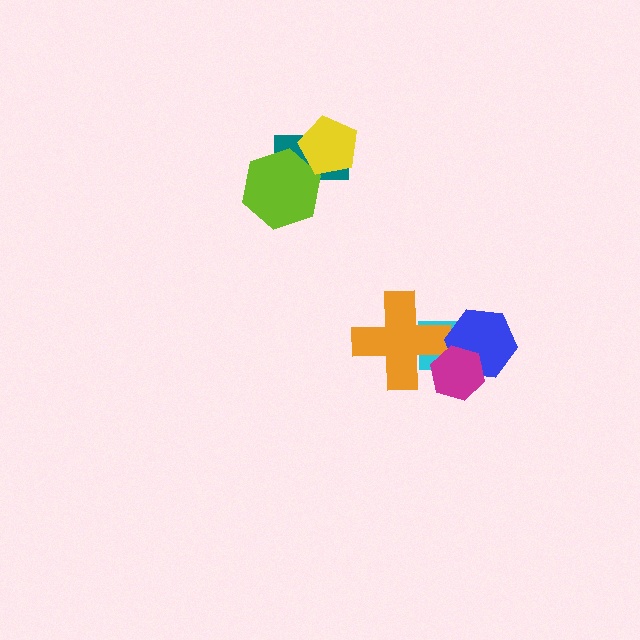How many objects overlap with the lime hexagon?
2 objects overlap with the lime hexagon.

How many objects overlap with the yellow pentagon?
2 objects overlap with the yellow pentagon.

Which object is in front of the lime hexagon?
The yellow pentagon is in front of the lime hexagon.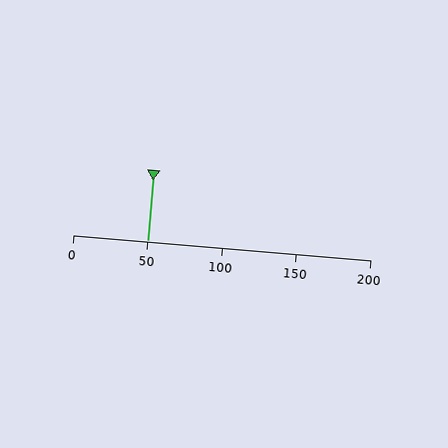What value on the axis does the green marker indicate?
The marker indicates approximately 50.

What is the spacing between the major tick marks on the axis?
The major ticks are spaced 50 apart.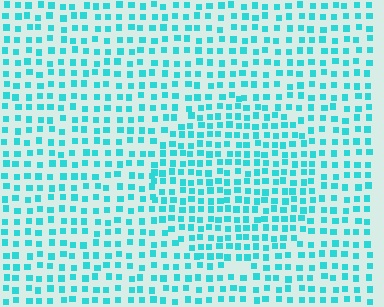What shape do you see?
I see a circle.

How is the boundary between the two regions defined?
The boundary is defined by a change in element density (approximately 1.5x ratio). All elements are the same color, size, and shape.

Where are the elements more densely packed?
The elements are more densely packed inside the circle boundary.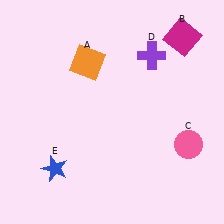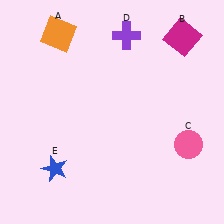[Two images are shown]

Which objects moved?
The objects that moved are: the orange square (A), the purple cross (D).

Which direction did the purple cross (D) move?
The purple cross (D) moved left.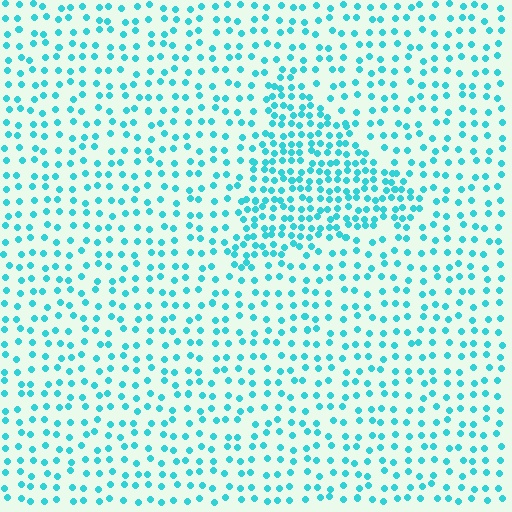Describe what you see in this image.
The image contains small cyan elements arranged at two different densities. A triangle-shaped region is visible where the elements are more densely packed than the surrounding area.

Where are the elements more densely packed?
The elements are more densely packed inside the triangle boundary.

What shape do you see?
I see a triangle.